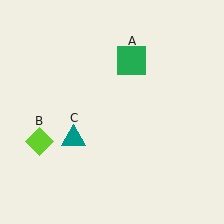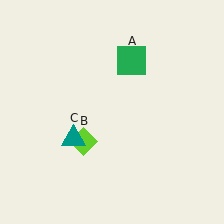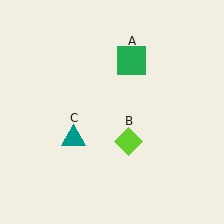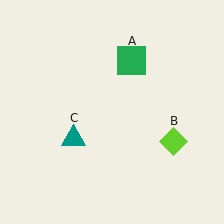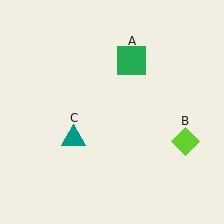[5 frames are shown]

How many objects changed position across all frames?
1 object changed position: lime diamond (object B).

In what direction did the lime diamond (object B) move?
The lime diamond (object B) moved right.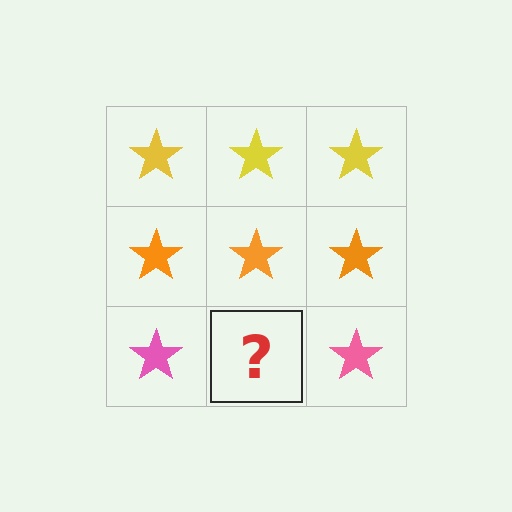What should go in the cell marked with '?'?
The missing cell should contain a pink star.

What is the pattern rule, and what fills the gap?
The rule is that each row has a consistent color. The gap should be filled with a pink star.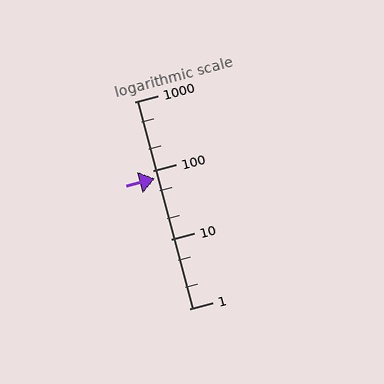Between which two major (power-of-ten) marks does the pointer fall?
The pointer is between 10 and 100.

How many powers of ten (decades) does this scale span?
The scale spans 3 decades, from 1 to 1000.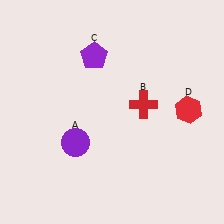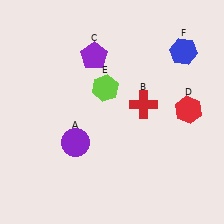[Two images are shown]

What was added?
A lime hexagon (E), a blue hexagon (F) were added in Image 2.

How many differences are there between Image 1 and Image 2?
There are 2 differences between the two images.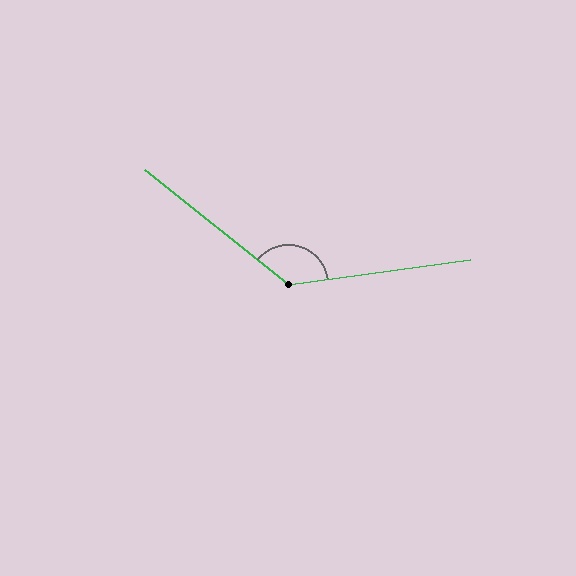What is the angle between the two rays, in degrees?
Approximately 133 degrees.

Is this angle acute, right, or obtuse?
It is obtuse.